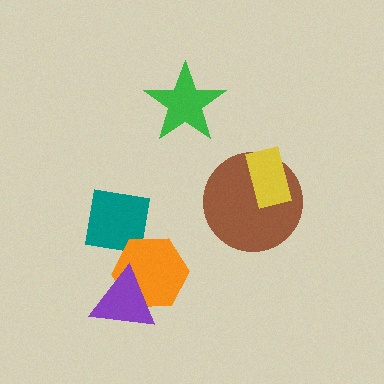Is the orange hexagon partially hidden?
Yes, it is partially covered by another shape.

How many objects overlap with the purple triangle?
1 object overlaps with the purple triangle.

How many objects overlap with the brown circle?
1 object overlaps with the brown circle.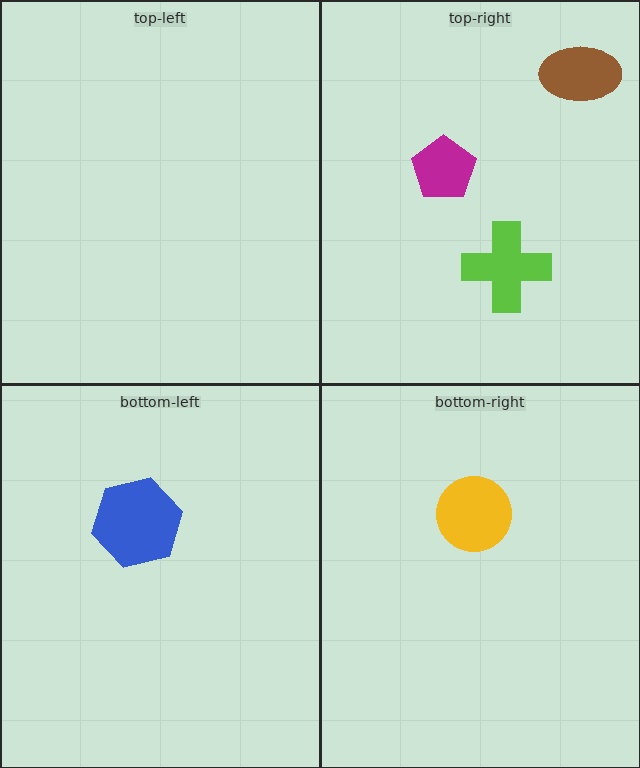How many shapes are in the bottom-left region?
1.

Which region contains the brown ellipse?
The top-right region.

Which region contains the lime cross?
The top-right region.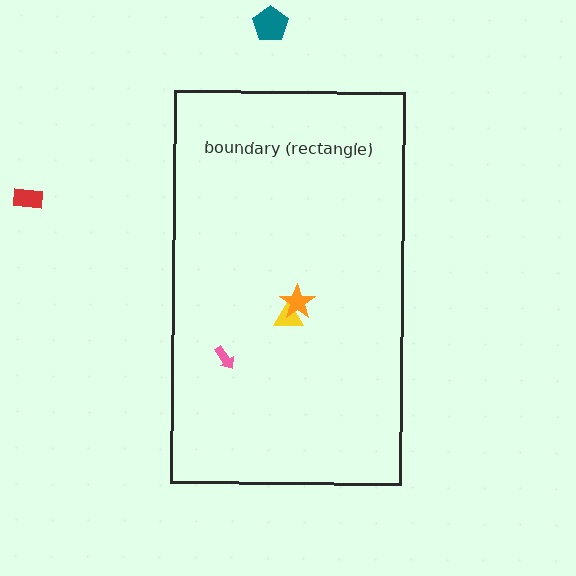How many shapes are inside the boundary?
3 inside, 2 outside.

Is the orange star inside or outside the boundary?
Inside.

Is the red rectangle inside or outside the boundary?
Outside.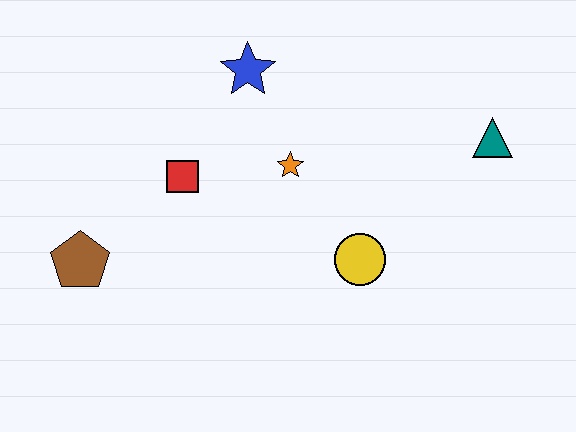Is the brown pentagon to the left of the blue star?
Yes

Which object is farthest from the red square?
The teal triangle is farthest from the red square.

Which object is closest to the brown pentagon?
The red square is closest to the brown pentagon.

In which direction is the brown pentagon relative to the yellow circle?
The brown pentagon is to the left of the yellow circle.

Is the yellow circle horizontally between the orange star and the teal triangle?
Yes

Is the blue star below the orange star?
No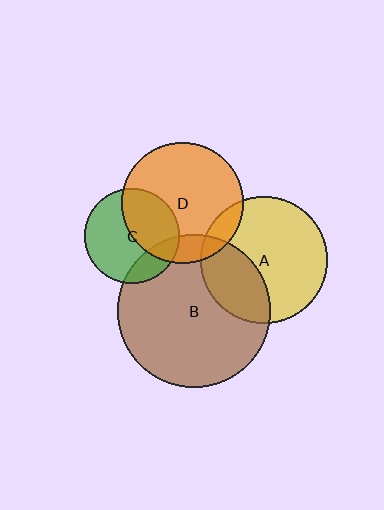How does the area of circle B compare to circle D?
Approximately 1.6 times.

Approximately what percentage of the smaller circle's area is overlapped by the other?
Approximately 10%.